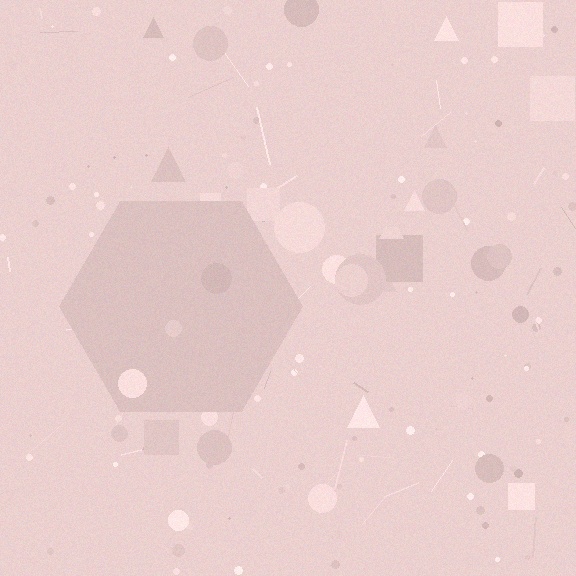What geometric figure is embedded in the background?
A hexagon is embedded in the background.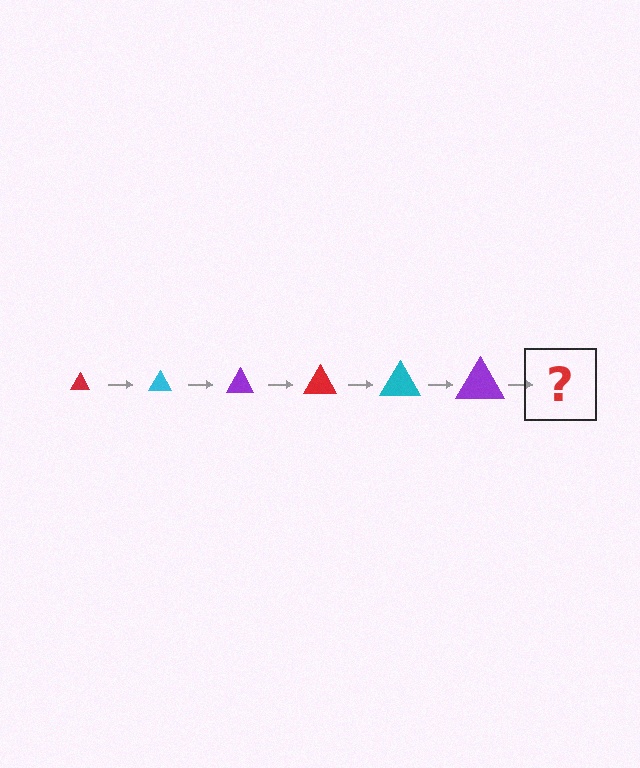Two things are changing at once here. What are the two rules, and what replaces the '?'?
The two rules are that the triangle grows larger each step and the color cycles through red, cyan, and purple. The '?' should be a red triangle, larger than the previous one.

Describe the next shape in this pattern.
It should be a red triangle, larger than the previous one.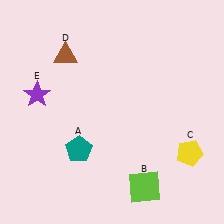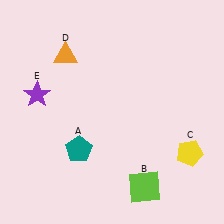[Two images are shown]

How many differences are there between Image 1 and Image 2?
There is 1 difference between the two images.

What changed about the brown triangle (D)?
In Image 1, D is brown. In Image 2, it changed to orange.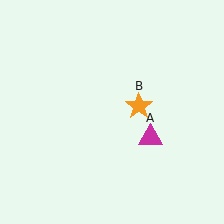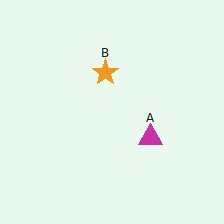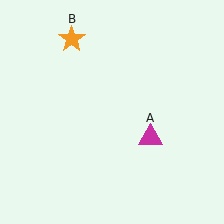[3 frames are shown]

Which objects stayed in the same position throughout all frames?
Magenta triangle (object A) remained stationary.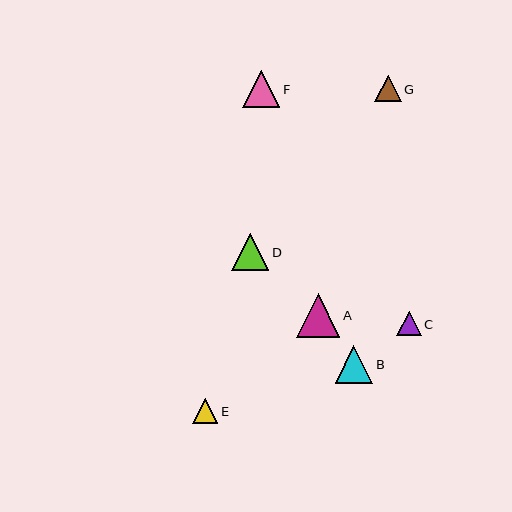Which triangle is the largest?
Triangle A is the largest with a size of approximately 44 pixels.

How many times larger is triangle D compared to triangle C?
Triangle D is approximately 1.5 times the size of triangle C.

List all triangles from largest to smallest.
From largest to smallest: A, B, D, F, G, E, C.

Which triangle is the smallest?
Triangle C is the smallest with a size of approximately 24 pixels.